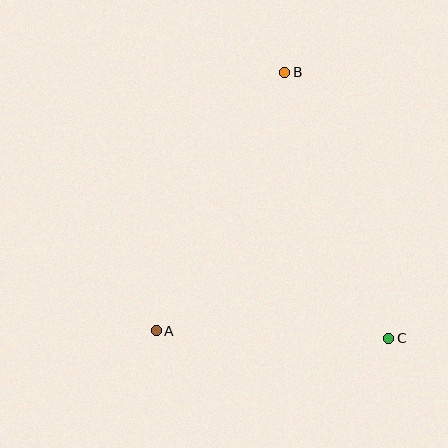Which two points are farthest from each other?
Points A and B are farthest from each other.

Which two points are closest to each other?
Points A and C are closest to each other.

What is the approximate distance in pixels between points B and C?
The distance between B and C is approximately 285 pixels.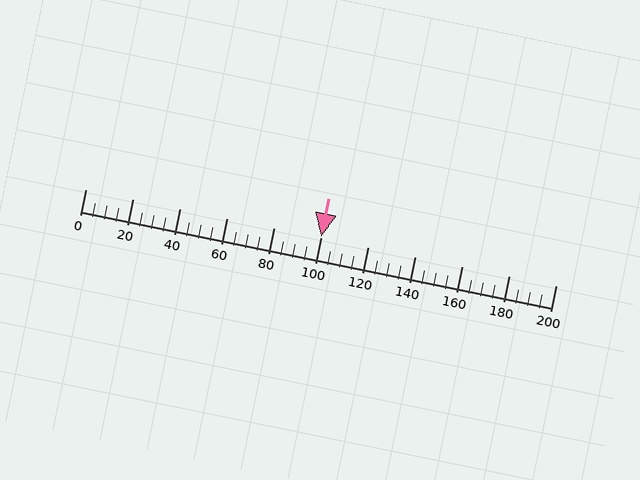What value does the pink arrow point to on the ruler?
The pink arrow points to approximately 100.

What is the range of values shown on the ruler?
The ruler shows values from 0 to 200.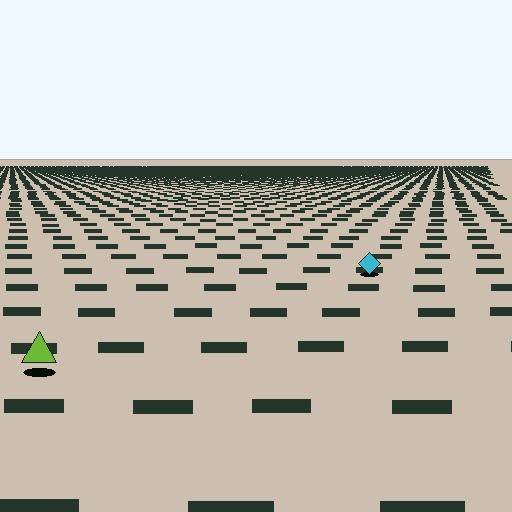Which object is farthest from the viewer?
The cyan diamond is farthest from the viewer. It appears smaller and the ground texture around it is denser.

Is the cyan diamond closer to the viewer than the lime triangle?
No. The lime triangle is closer — you can tell from the texture gradient: the ground texture is coarser near it.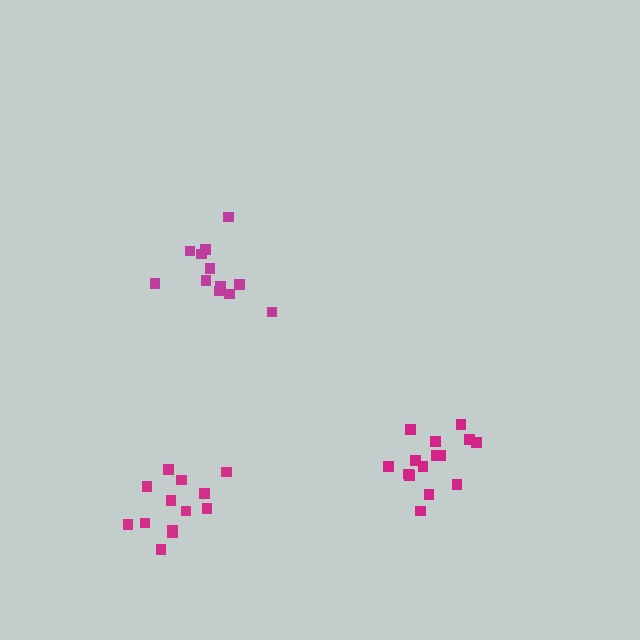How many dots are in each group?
Group 1: 12 dots, Group 2: 15 dots, Group 3: 13 dots (40 total).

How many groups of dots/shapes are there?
There are 3 groups.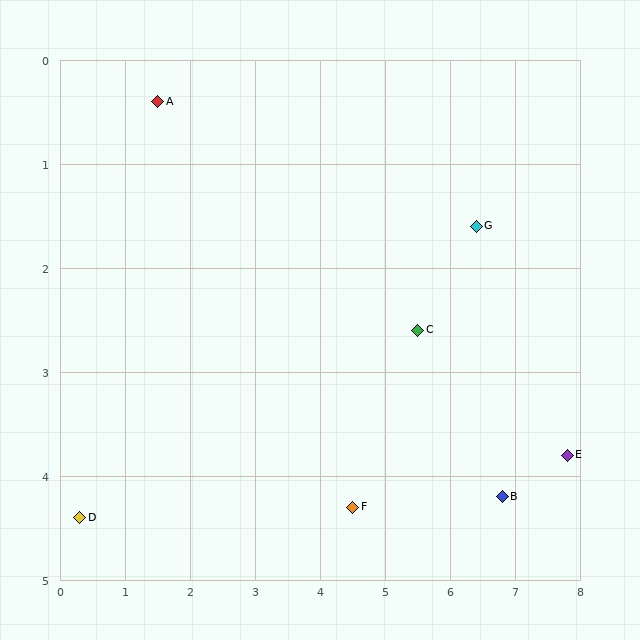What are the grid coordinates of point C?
Point C is at approximately (5.5, 2.6).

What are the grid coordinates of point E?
Point E is at approximately (7.8, 3.8).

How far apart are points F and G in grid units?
Points F and G are about 3.3 grid units apart.